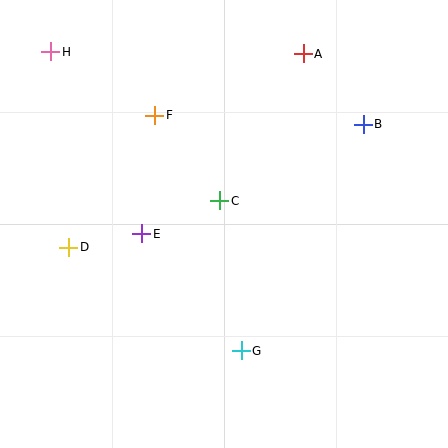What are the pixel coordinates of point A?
Point A is at (303, 54).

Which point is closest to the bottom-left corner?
Point D is closest to the bottom-left corner.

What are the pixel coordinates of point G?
Point G is at (241, 351).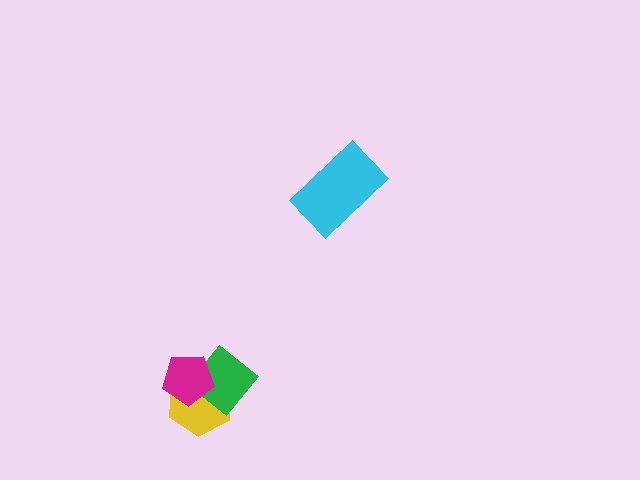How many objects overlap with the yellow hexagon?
2 objects overlap with the yellow hexagon.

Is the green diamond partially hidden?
Yes, it is partially covered by another shape.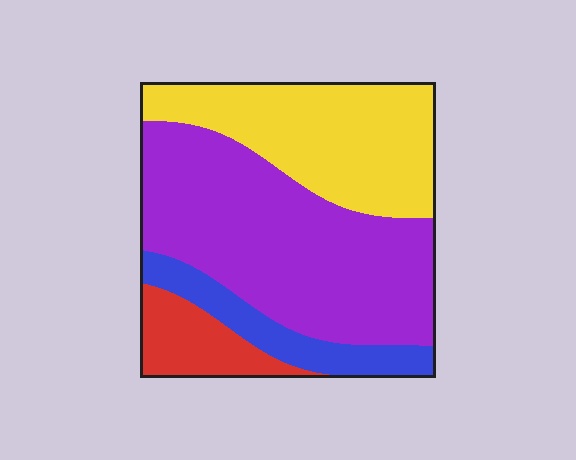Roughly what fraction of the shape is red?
Red covers about 10% of the shape.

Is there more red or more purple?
Purple.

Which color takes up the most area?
Purple, at roughly 45%.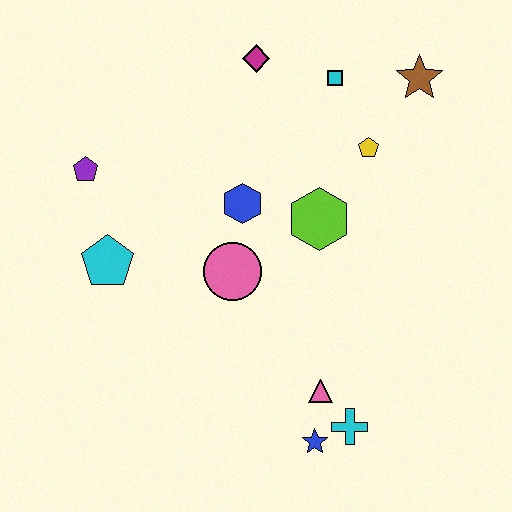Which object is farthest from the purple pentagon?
The cyan cross is farthest from the purple pentagon.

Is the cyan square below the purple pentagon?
No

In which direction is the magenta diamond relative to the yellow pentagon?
The magenta diamond is to the left of the yellow pentagon.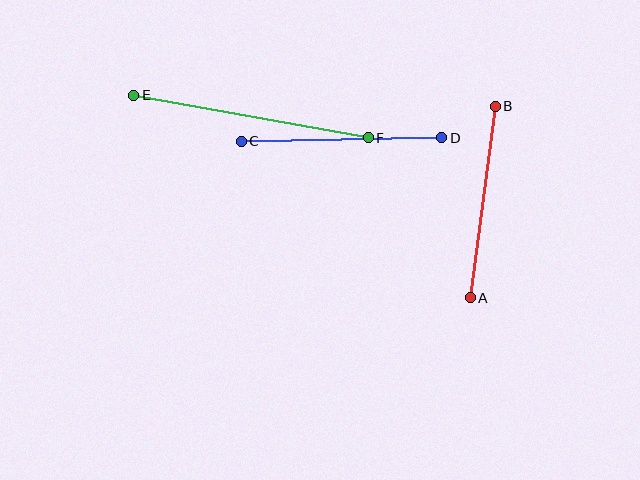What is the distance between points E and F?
The distance is approximately 238 pixels.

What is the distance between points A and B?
The distance is approximately 193 pixels.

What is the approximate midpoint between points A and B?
The midpoint is at approximately (483, 202) pixels.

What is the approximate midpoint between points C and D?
The midpoint is at approximately (342, 140) pixels.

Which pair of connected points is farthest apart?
Points E and F are farthest apart.